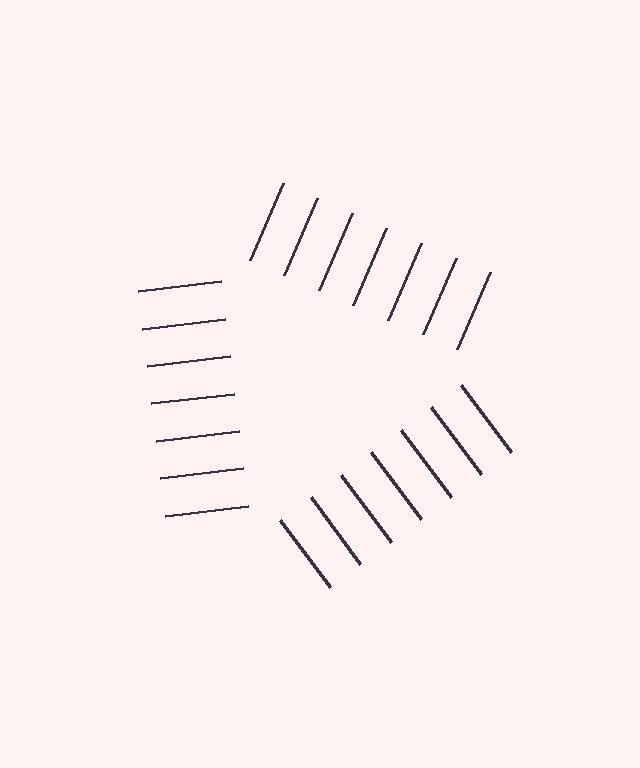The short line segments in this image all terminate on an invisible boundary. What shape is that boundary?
An illusory triangle — the line segments terminate on its edges but no continuous stroke is drawn.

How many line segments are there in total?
21 — 7 along each of the 3 edges.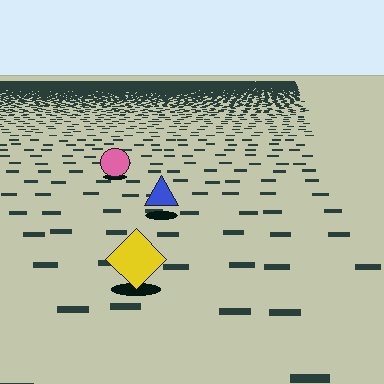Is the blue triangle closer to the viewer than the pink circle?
Yes. The blue triangle is closer — you can tell from the texture gradient: the ground texture is coarser near it.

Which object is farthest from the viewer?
The pink circle is farthest from the viewer. It appears smaller and the ground texture around it is denser.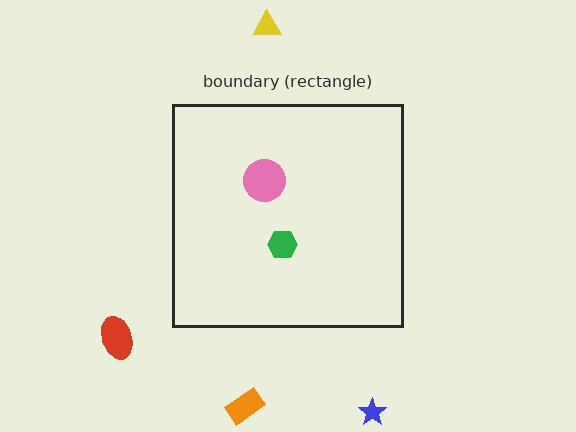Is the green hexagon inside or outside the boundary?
Inside.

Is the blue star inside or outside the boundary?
Outside.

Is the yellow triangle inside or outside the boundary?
Outside.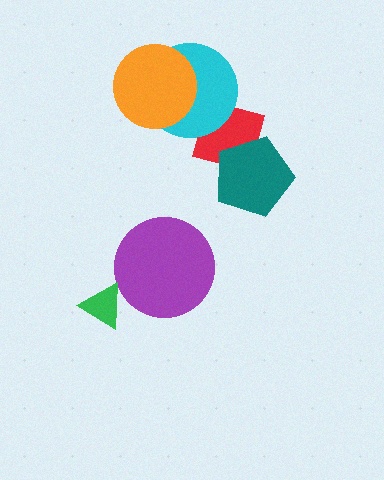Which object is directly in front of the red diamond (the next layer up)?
The teal pentagon is directly in front of the red diamond.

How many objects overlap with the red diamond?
2 objects overlap with the red diamond.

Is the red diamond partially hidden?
Yes, it is partially covered by another shape.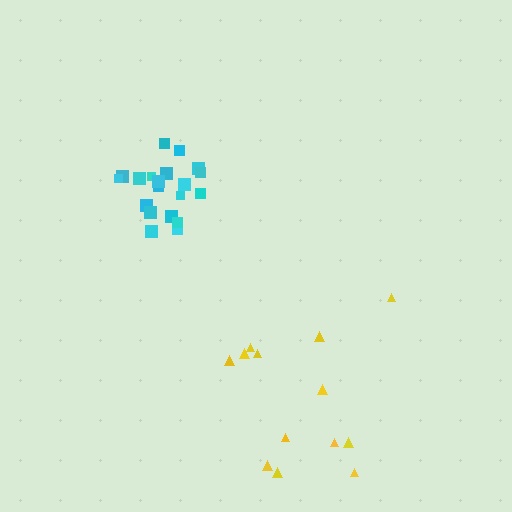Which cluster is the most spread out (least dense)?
Yellow.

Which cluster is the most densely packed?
Cyan.